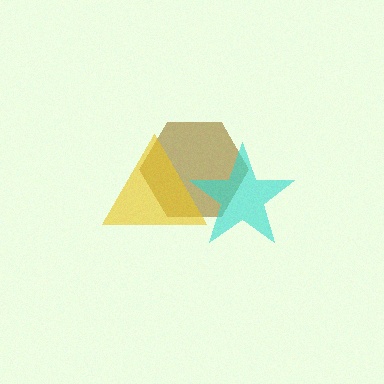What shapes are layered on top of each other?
The layered shapes are: a brown hexagon, a cyan star, a yellow triangle.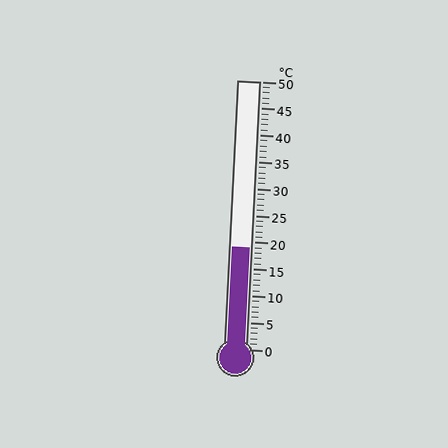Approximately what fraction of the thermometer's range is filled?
The thermometer is filled to approximately 40% of its range.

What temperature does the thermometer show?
The thermometer shows approximately 19°C.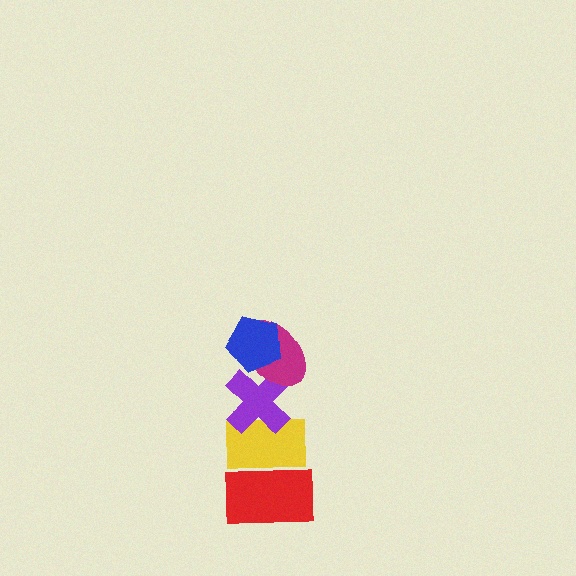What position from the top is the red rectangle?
The red rectangle is 5th from the top.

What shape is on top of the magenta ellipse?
The blue pentagon is on top of the magenta ellipse.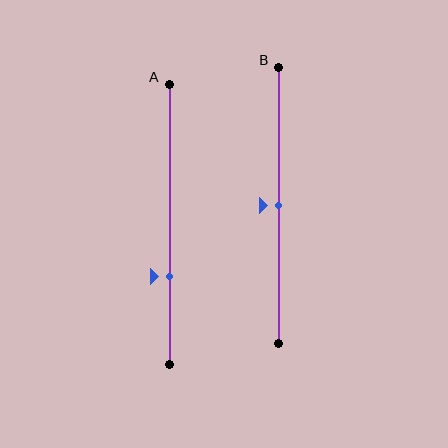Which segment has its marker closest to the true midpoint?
Segment B has its marker closest to the true midpoint.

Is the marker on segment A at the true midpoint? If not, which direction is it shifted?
No, the marker on segment A is shifted downward by about 18% of the segment length.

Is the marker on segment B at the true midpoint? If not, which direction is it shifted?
Yes, the marker on segment B is at the true midpoint.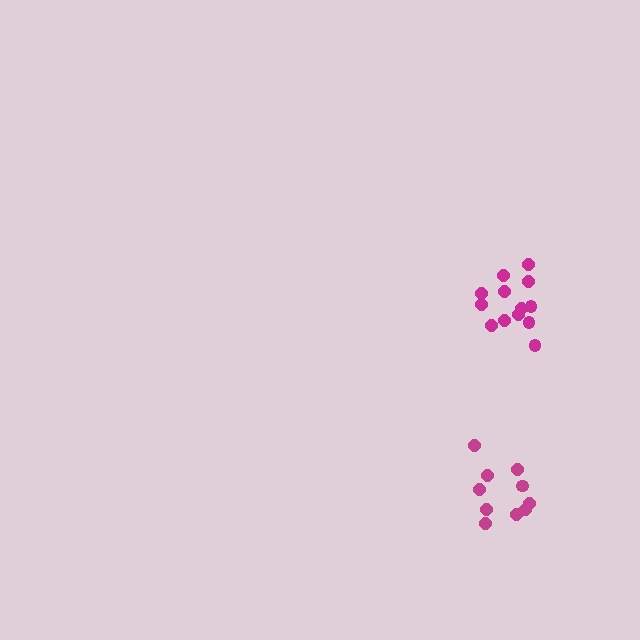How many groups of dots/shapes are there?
There are 2 groups.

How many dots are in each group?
Group 1: 13 dots, Group 2: 10 dots (23 total).